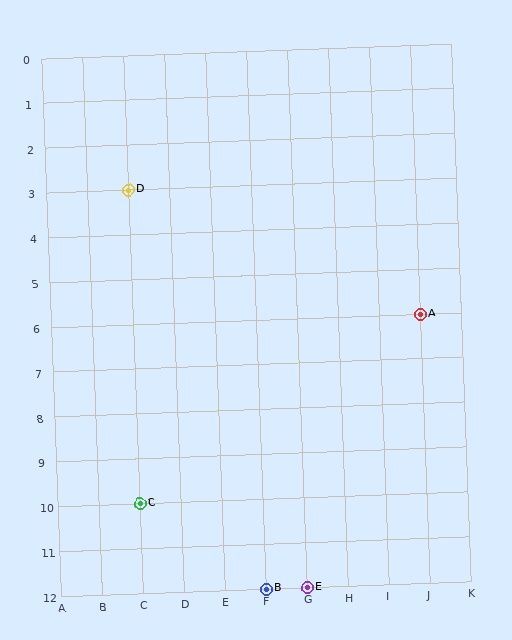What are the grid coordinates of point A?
Point A is at grid coordinates (J, 6).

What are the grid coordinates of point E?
Point E is at grid coordinates (G, 12).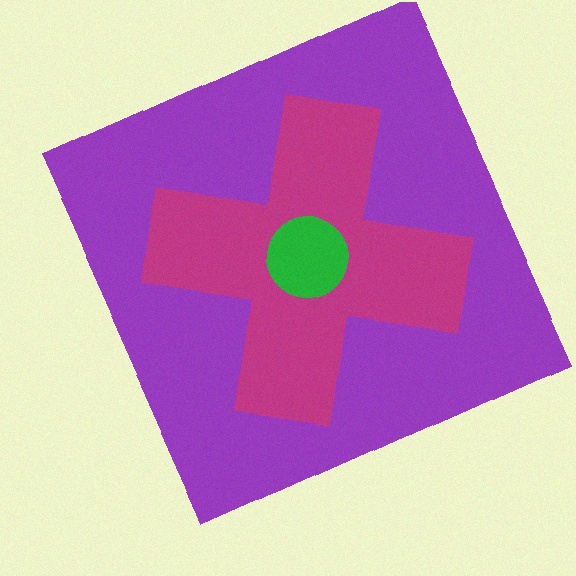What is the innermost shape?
The green circle.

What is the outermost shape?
The purple square.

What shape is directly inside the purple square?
The magenta cross.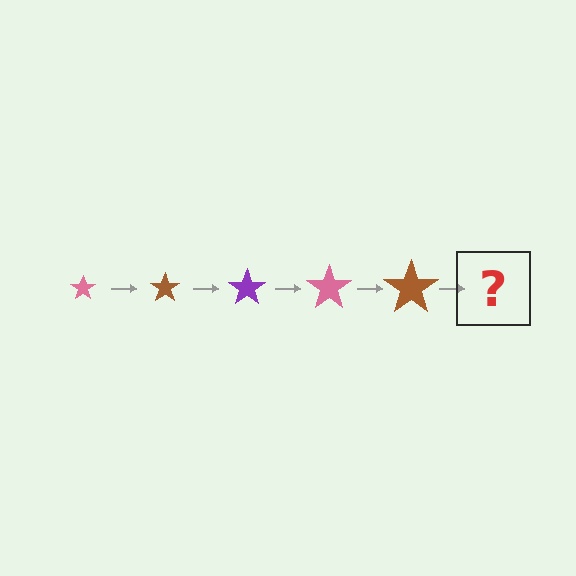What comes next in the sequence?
The next element should be a purple star, larger than the previous one.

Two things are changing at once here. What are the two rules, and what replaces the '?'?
The two rules are that the star grows larger each step and the color cycles through pink, brown, and purple. The '?' should be a purple star, larger than the previous one.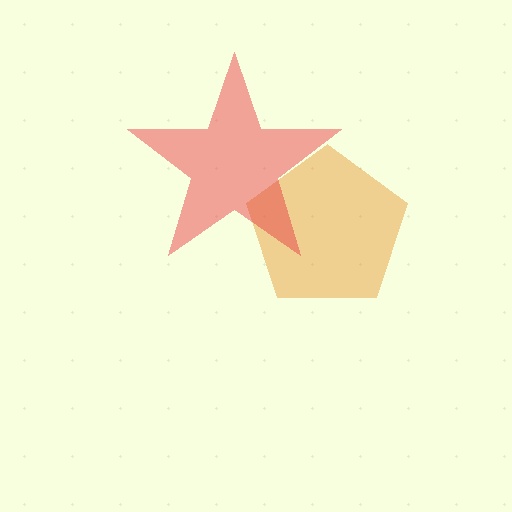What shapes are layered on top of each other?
The layered shapes are: an orange pentagon, a red star.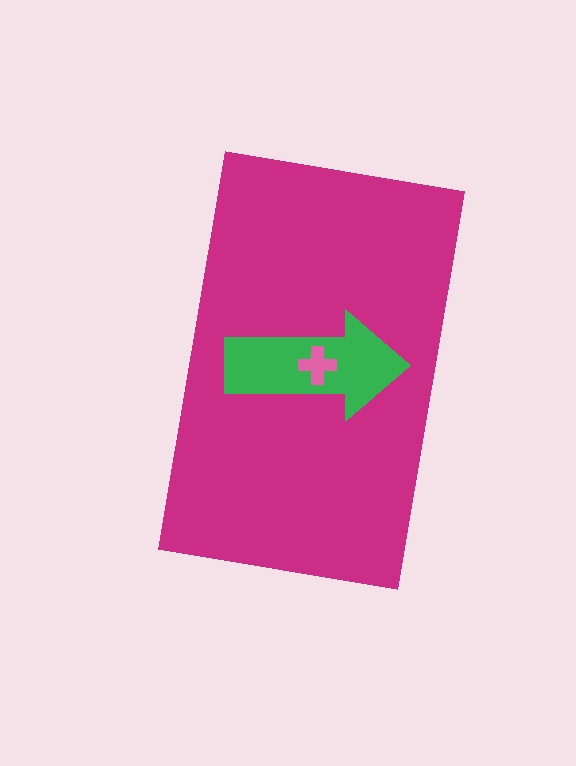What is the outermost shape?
The magenta rectangle.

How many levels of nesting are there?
3.